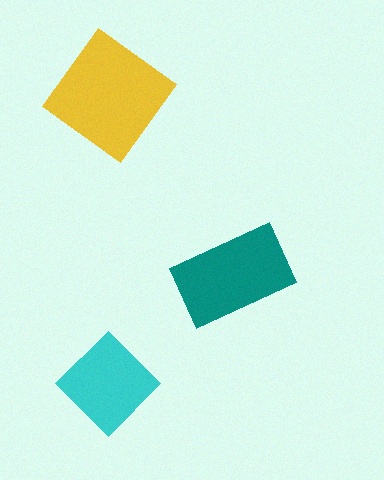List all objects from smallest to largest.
The cyan diamond, the teal rectangle, the yellow diamond.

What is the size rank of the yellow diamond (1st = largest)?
1st.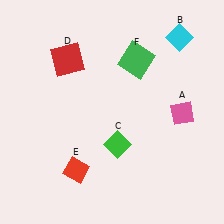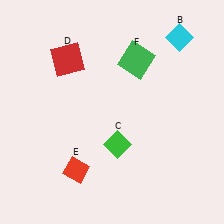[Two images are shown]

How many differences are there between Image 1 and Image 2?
There is 1 difference between the two images.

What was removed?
The pink diamond (A) was removed in Image 2.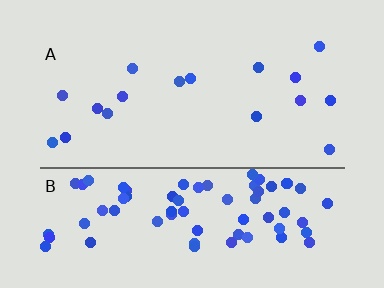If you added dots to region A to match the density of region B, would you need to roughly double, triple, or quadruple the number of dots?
Approximately quadruple.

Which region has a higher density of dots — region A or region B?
B (the bottom).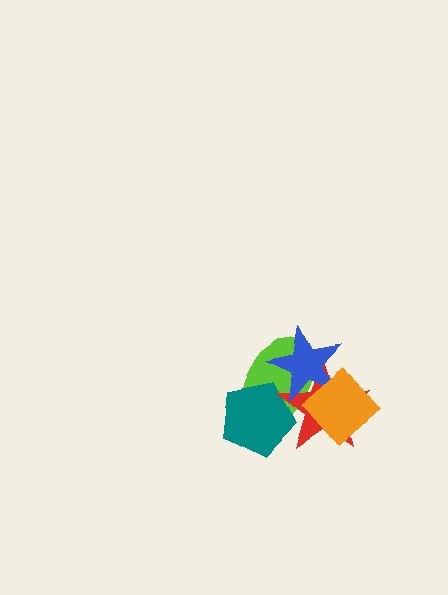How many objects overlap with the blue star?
3 objects overlap with the blue star.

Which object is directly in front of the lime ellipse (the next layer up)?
The teal pentagon is directly in front of the lime ellipse.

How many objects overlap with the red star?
4 objects overlap with the red star.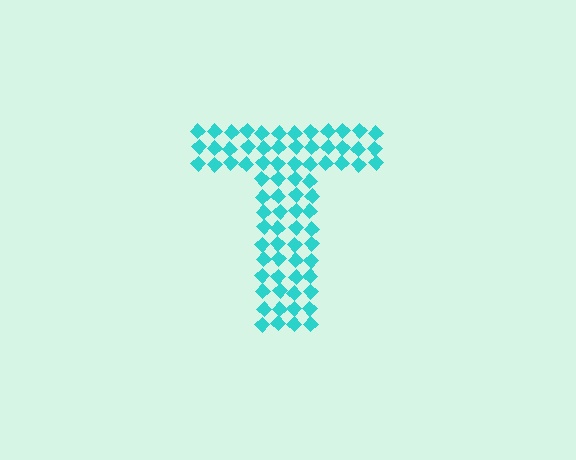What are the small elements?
The small elements are diamonds.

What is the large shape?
The large shape is the letter T.